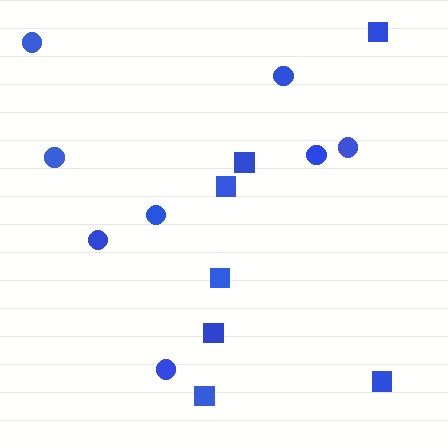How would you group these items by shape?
There are 2 groups: one group of circles (8) and one group of squares (7).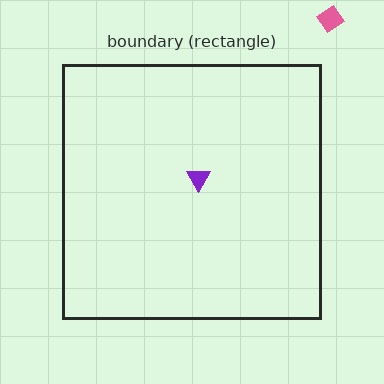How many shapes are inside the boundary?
1 inside, 1 outside.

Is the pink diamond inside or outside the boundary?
Outside.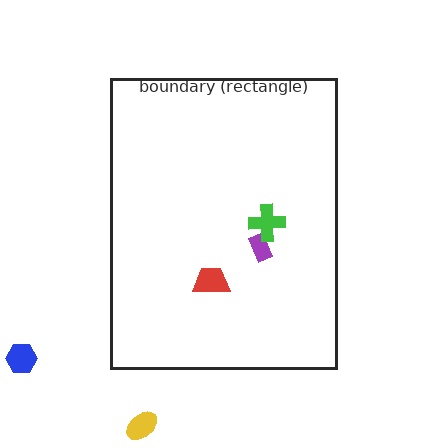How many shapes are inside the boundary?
3 inside, 2 outside.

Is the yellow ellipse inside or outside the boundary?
Outside.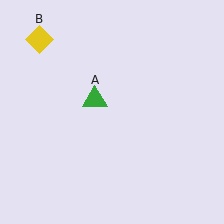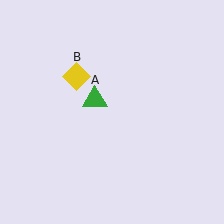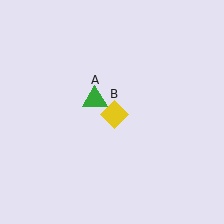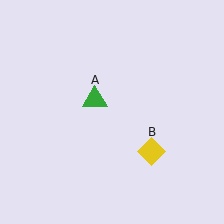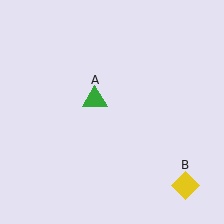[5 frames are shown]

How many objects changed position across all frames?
1 object changed position: yellow diamond (object B).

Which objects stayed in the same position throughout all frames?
Green triangle (object A) remained stationary.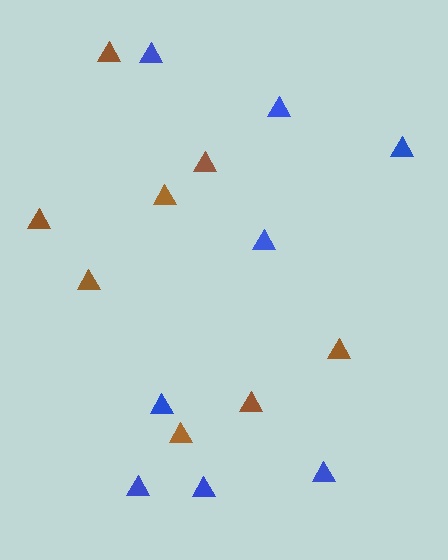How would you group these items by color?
There are 2 groups: one group of brown triangles (8) and one group of blue triangles (8).